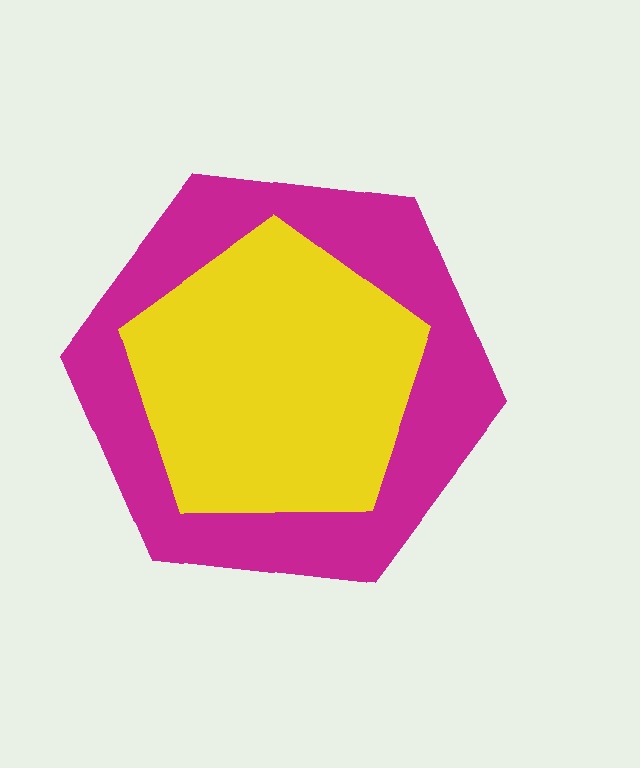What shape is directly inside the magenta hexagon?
The yellow pentagon.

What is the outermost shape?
The magenta hexagon.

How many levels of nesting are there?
2.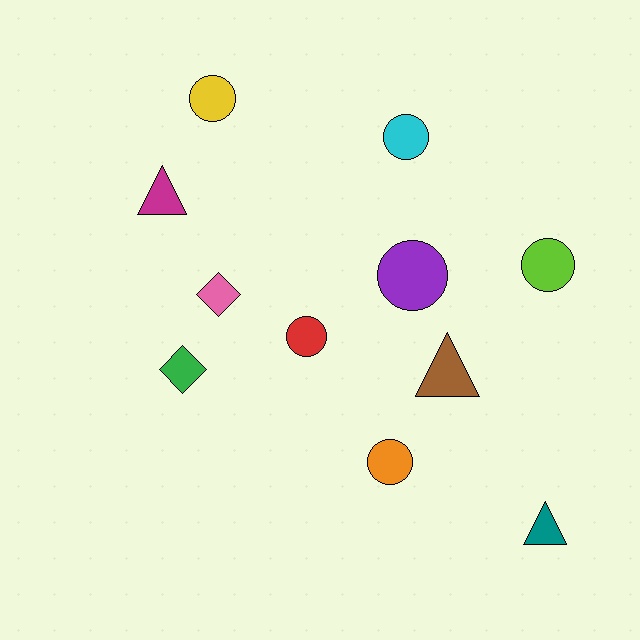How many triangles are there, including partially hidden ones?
There are 3 triangles.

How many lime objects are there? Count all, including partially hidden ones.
There is 1 lime object.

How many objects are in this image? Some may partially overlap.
There are 11 objects.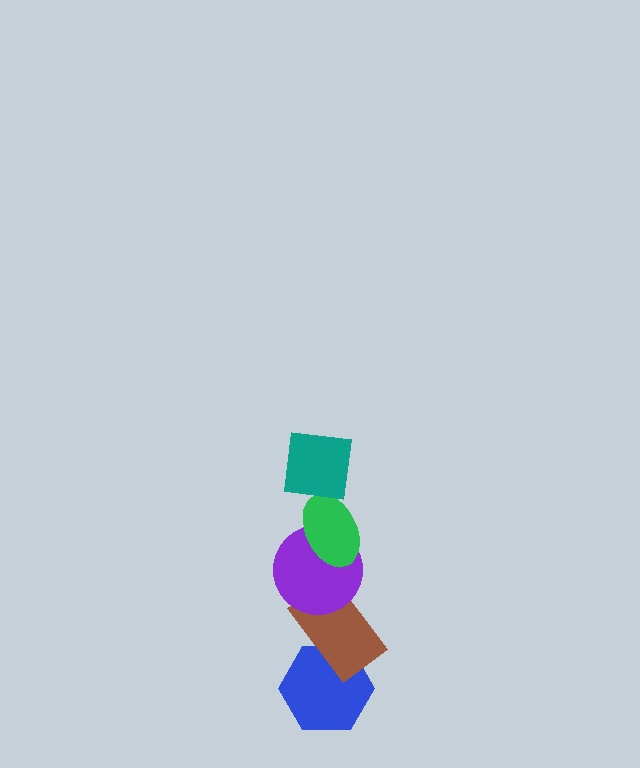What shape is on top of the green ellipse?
The teal square is on top of the green ellipse.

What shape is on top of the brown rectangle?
The purple circle is on top of the brown rectangle.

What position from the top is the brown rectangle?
The brown rectangle is 4th from the top.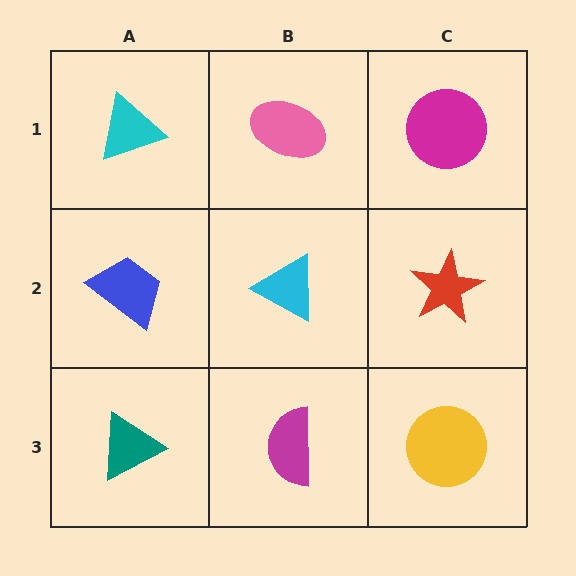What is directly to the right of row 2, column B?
A red star.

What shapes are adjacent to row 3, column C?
A red star (row 2, column C), a magenta semicircle (row 3, column B).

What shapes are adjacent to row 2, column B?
A pink ellipse (row 1, column B), a magenta semicircle (row 3, column B), a blue trapezoid (row 2, column A), a red star (row 2, column C).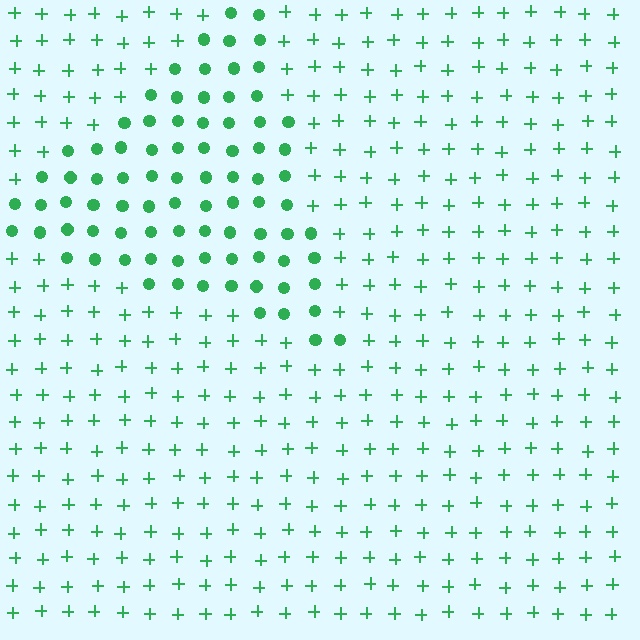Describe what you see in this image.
The image is filled with small green elements arranged in a uniform grid. A triangle-shaped region contains circles, while the surrounding area contains plus signs. The boundary is defined purely by the change in element shape.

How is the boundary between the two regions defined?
The boundary is defined by a change in element shape: circles inside vs. plus signs outside. All elements share the same color and spacing.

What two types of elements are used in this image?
The image uses circles inside the triangle region and plus signs outside it.